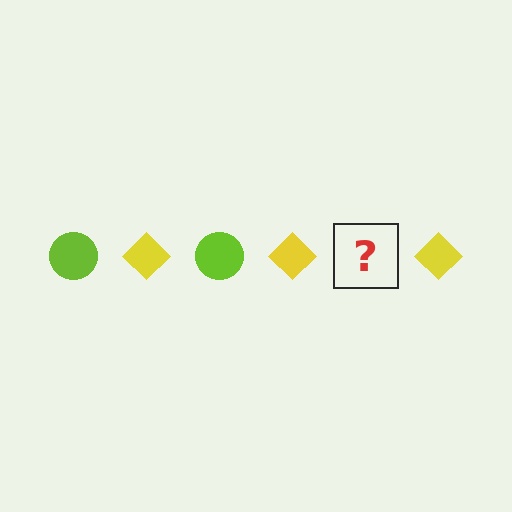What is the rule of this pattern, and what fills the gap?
The rule is that the pattern alternates between lime circle and yellow diamond. The gap should be filled with a lime circle.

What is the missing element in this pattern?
The missing element is a lime circle.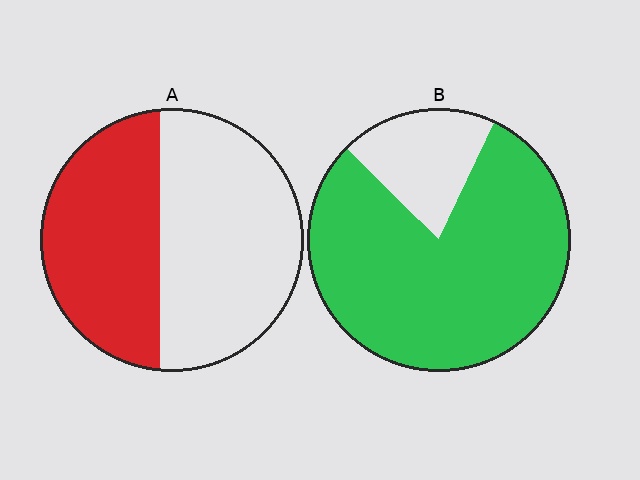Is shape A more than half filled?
No.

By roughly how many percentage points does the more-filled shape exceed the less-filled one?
By roughly 35 percentage points (B over A).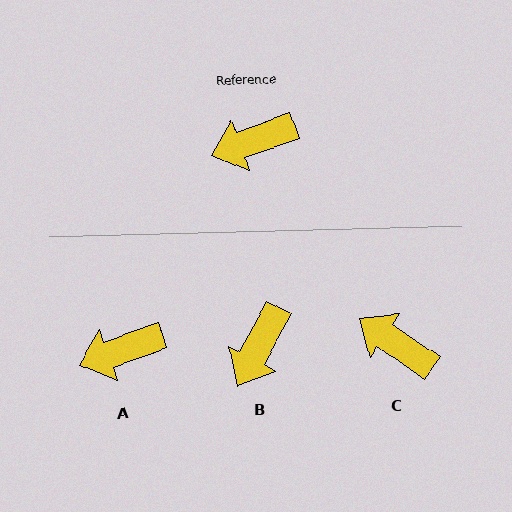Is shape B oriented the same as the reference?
No, it is off by about 42 degrees.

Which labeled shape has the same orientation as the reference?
A.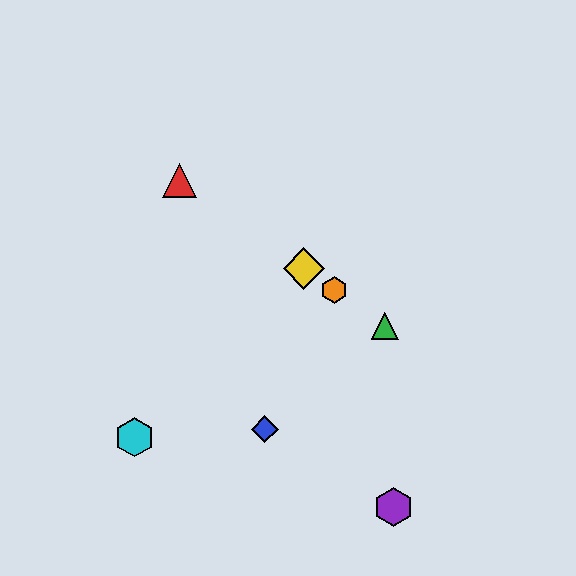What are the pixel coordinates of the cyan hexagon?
The cyan hexagon is at (135, 437).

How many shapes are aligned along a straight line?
4 shapes (the red triangle, the green triangle, the yellow diamond, the orange hexagon) are aligned along a straight line.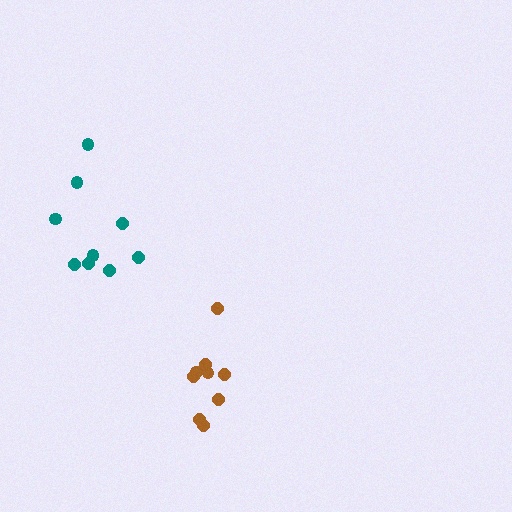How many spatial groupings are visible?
There are 2 spatial groupings.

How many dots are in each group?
Group 1: 9 dots, Group 2: 9 dots (18 total).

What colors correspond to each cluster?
The clusters are colored: brown, teal.